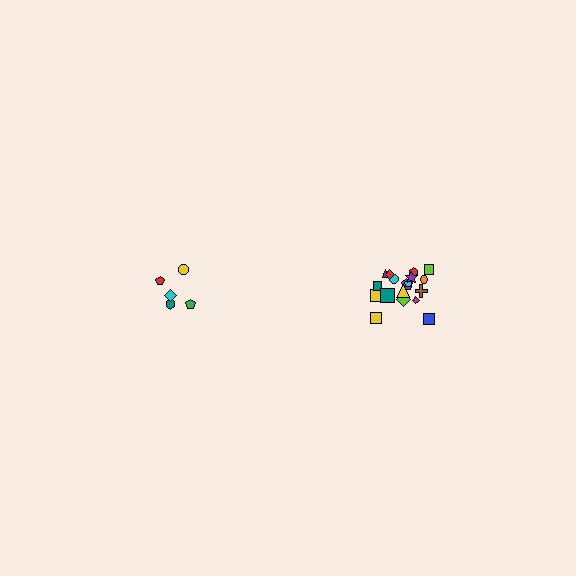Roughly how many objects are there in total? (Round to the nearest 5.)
Roughly 25 objects in total.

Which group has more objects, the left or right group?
The right group.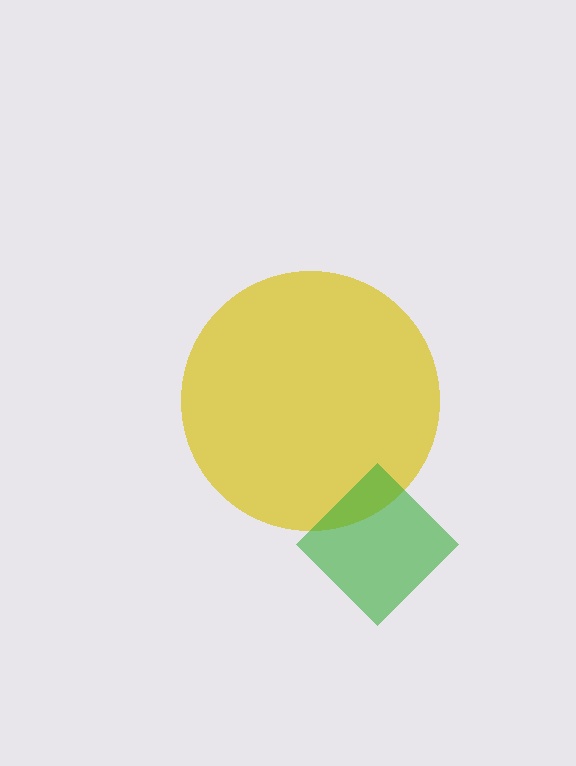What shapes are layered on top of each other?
The layered shapes are: a yellow circle, a green diamond.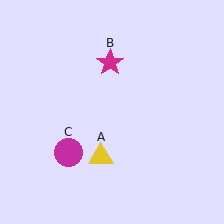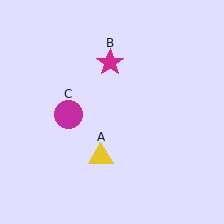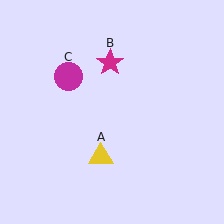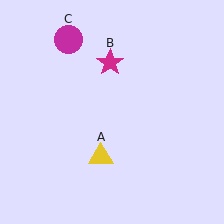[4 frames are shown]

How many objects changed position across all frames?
1 object changed position: magenta circle (object C).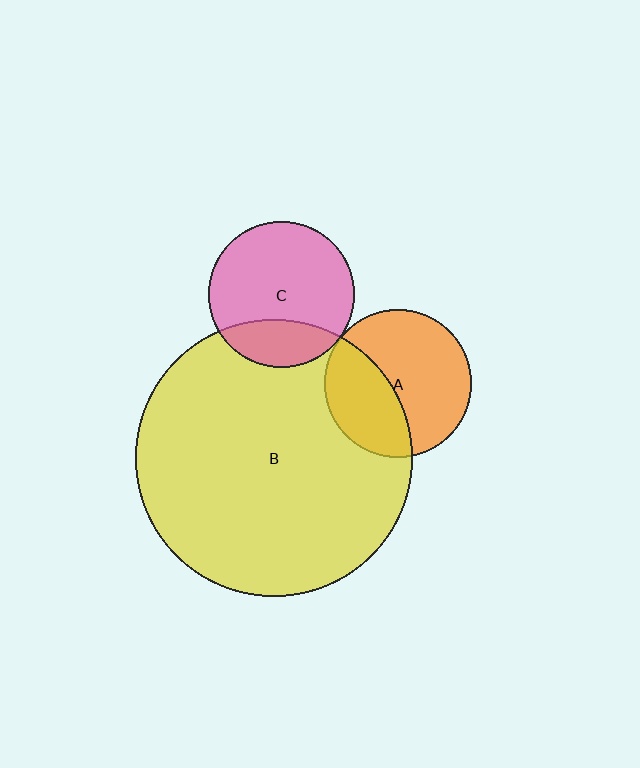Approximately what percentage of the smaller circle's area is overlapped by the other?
Approximately 25%.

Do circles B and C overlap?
Yes.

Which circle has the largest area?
Circle B (yellow).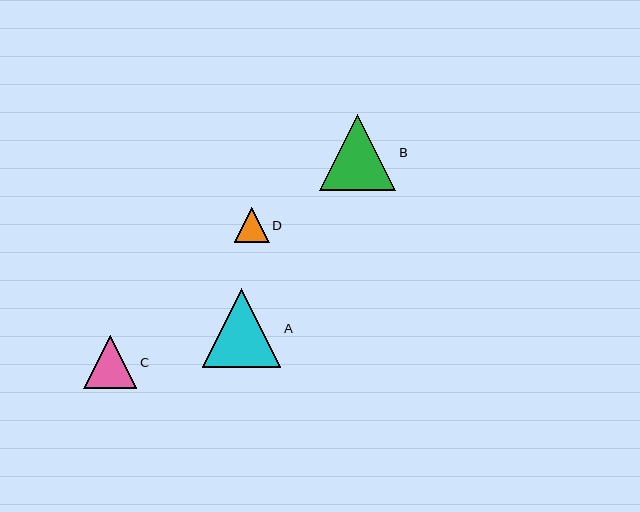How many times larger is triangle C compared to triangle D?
Triangle C is approximately 1.5 times the size of triangle D.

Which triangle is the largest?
Triangle A is the largest with a size of approximately 79 pixels.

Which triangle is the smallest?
Triangle D is the smallest with a size of approximately 35 pixels.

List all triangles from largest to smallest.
From largest to smallest: A, B, C, D.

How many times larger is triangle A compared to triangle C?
Triangle A is approximately 1.5 times the size of triangle C.